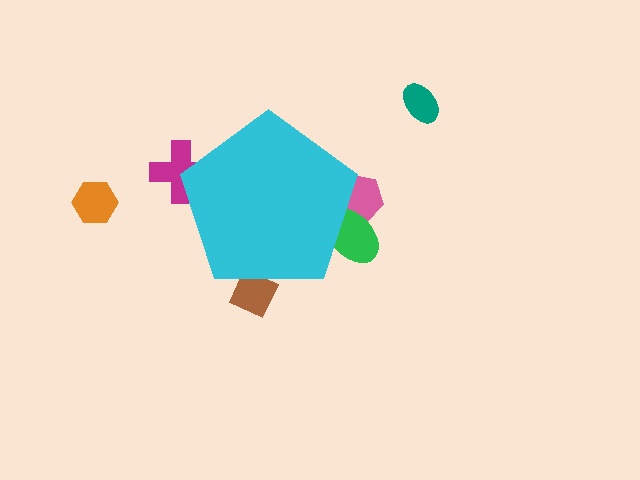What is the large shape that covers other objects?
A cyan pentagon.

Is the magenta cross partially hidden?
Yes, the magenta cross is partially hidden behind the cyan pentagon.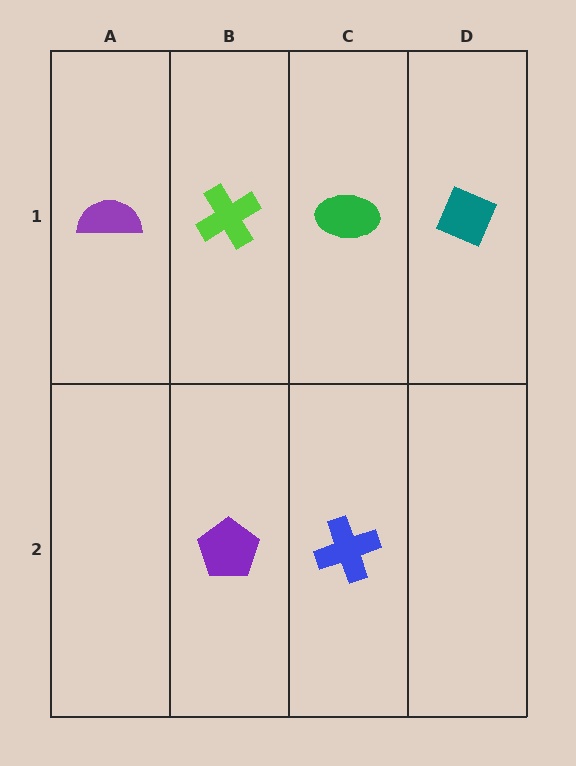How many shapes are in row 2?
2 shapes.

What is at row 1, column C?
A green ellipse.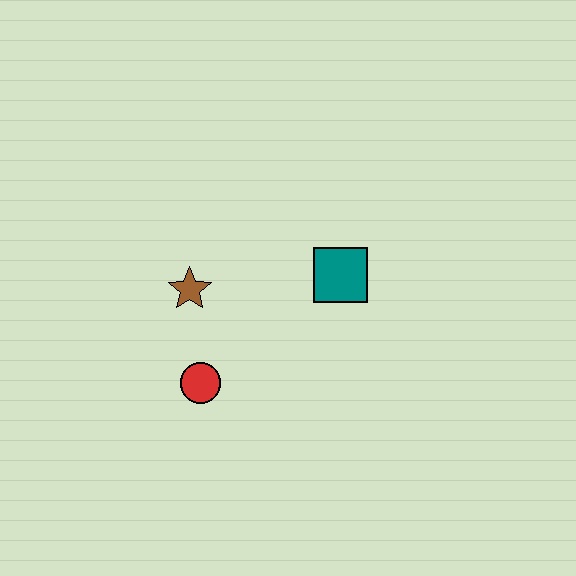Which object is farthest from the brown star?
The teal square is farthest from the brown star.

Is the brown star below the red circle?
No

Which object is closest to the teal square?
The brown star is closest to the teal square.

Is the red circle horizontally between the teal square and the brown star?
Yes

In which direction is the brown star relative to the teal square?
The brown star is to the left of the teal square.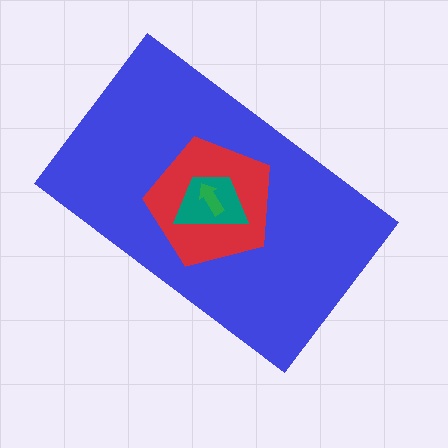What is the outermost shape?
The blue rectangle.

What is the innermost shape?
The green arrow.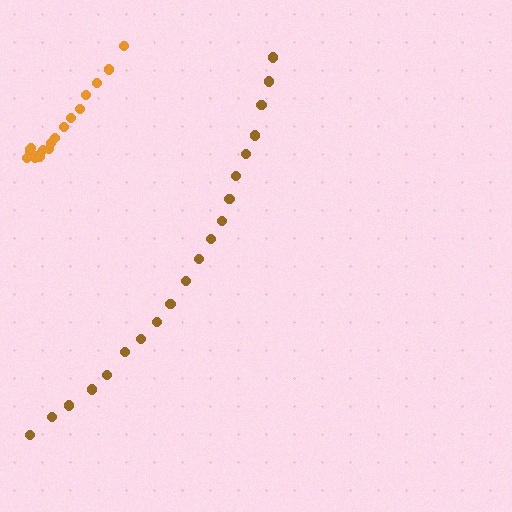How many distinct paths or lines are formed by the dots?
There are 2 distinct paths.